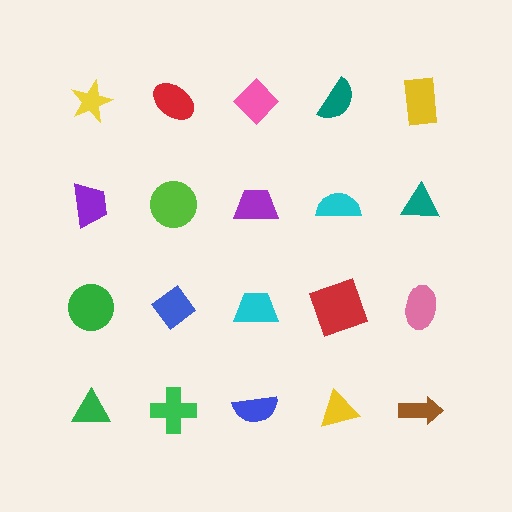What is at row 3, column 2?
A blue diamond.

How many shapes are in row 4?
5 shapes.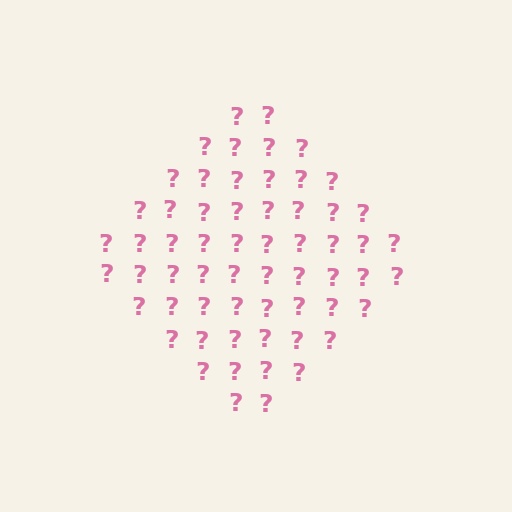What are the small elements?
The small elements are question marks.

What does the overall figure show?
The overall figure shows a diamond.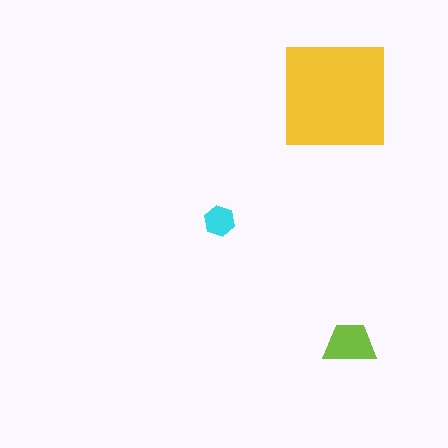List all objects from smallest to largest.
The cyan hexagon, the lime trapezoid, the yellow square.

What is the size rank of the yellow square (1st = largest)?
1st.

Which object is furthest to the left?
The cyan hexagon is leftmost.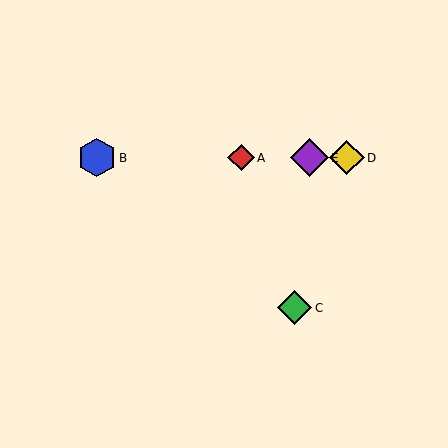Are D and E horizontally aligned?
Yes, both are at y≈158.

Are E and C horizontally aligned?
No, E is at y≈158 and C is at y≈308.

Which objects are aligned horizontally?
Objects A, B, D, E are aligned horizontally.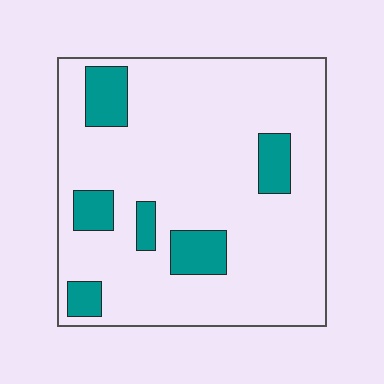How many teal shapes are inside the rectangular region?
6.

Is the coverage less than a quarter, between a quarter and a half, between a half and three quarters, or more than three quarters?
Less than a quarter.